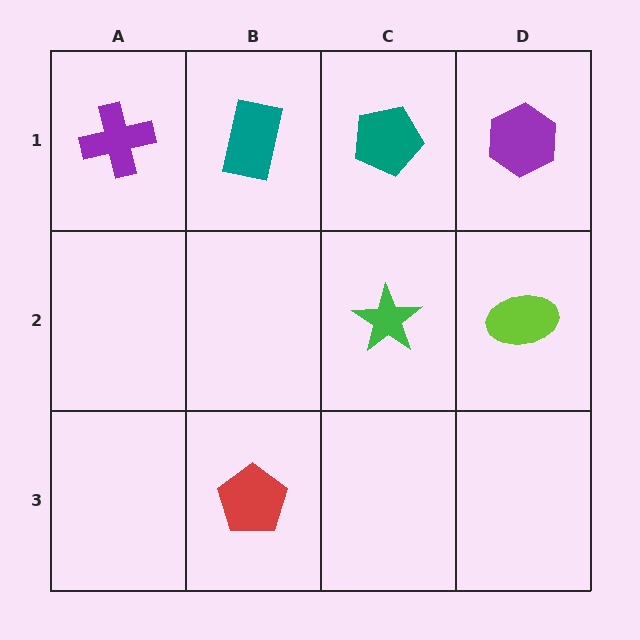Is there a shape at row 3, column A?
No, that cell is empty.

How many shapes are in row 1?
4 shapes.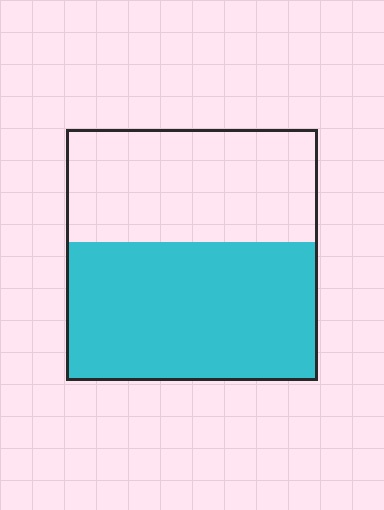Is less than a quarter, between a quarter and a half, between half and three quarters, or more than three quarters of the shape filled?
Between half and three quarters.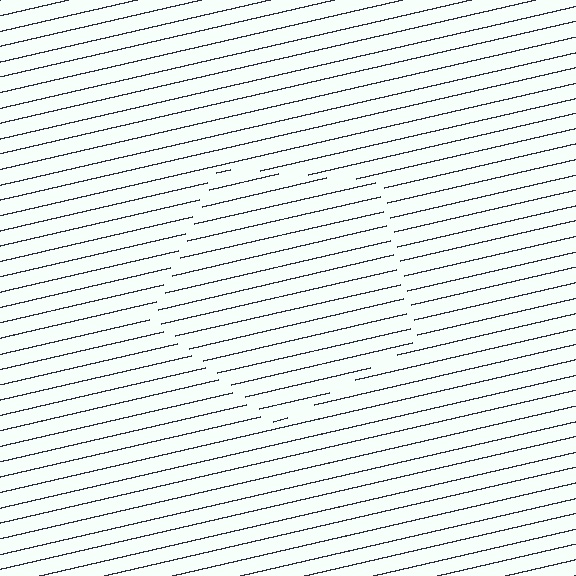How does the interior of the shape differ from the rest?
The interior of the shape contains the same grating, shifted by half a period — the contour is defined by the phase discontinuity where line-ends from the inner and outer gratings abut.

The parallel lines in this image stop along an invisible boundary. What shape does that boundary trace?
An illusory pentagon. The interior of the shape contains the same grating, shifted by half a period — the contour is defined by the phase discontinuity where line-ends from the inner and outer gratings abut.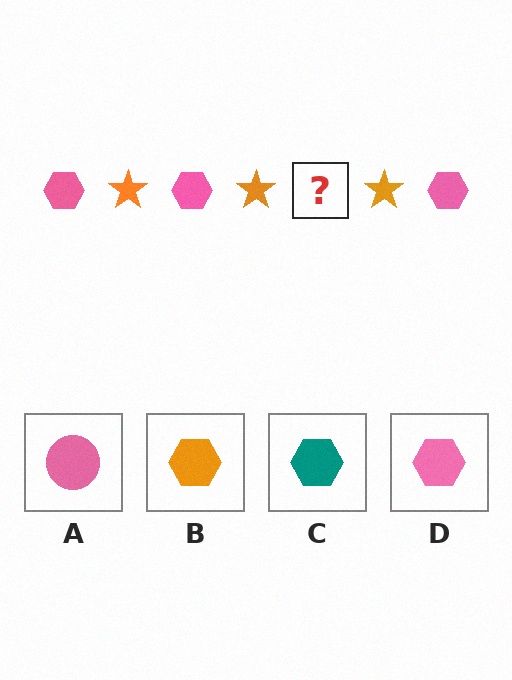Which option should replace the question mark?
Option D.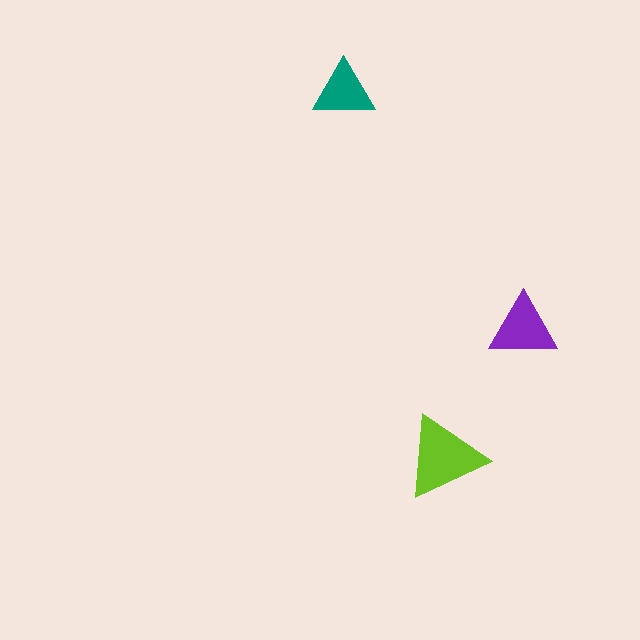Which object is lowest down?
The lime triangle is bottommost.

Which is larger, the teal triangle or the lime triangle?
The lime one.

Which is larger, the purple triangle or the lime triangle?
The lime one.